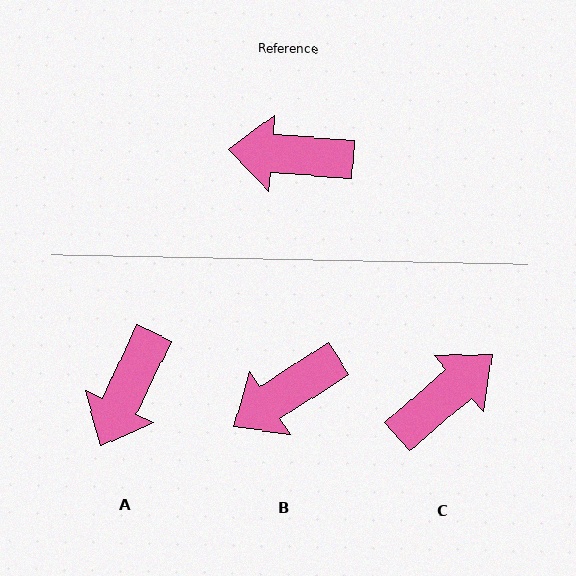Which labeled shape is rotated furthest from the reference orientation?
C, about 134 degrees away.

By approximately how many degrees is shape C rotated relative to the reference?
Approximately 134 degrees clockwise.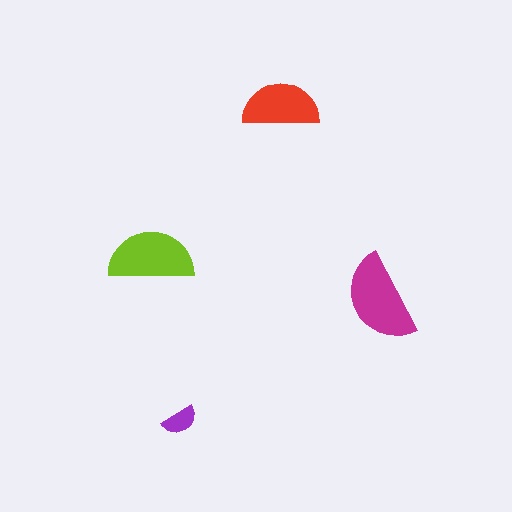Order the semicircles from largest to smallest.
the magenta one, the lime one, the red one, the purple one.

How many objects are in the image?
There are 4 objects in the image.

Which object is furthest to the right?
The magenta semicircle is rightmost.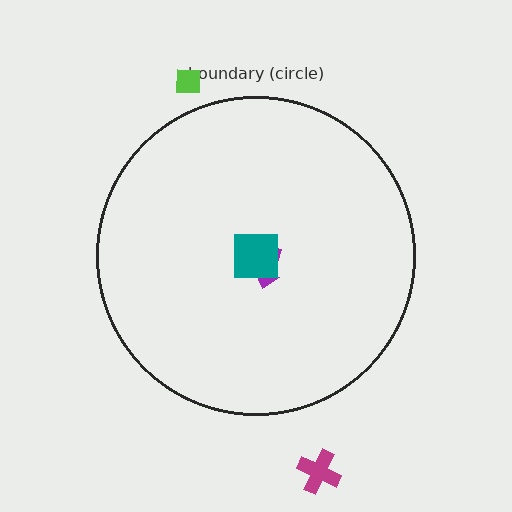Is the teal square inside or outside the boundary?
Inside.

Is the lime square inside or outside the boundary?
Outside.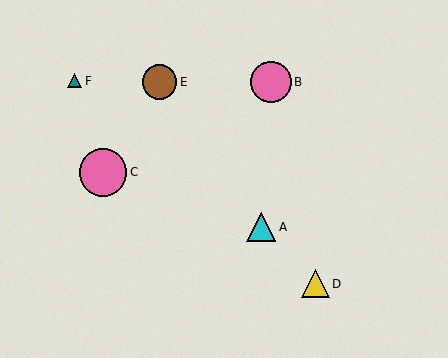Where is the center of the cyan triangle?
The center of the cyan triangle is at (261, 227).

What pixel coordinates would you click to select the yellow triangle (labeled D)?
Click at (316, 284) to select the yellow triangle D.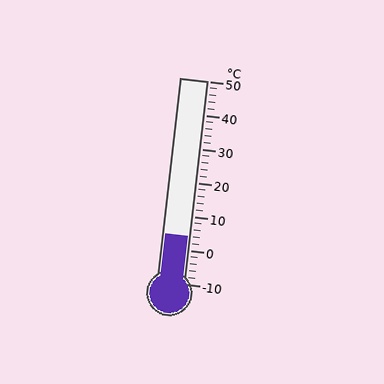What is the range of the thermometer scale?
The thermometer scale ranges from -10°C to 50°C.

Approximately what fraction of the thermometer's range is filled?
The thermometer is filled to approximately 25% of its range.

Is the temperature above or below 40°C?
The temperature is below 40°C.